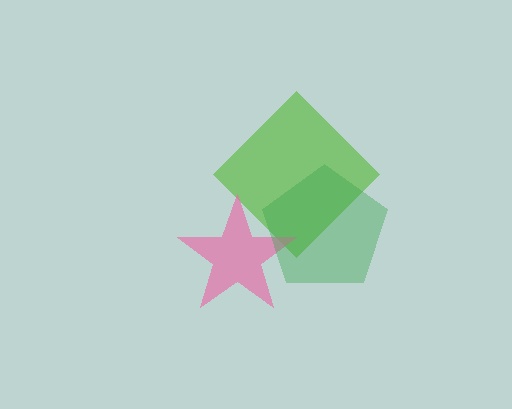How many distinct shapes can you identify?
There are 3 distinct shapes: a lime diamond, a pink star, a green pentagon.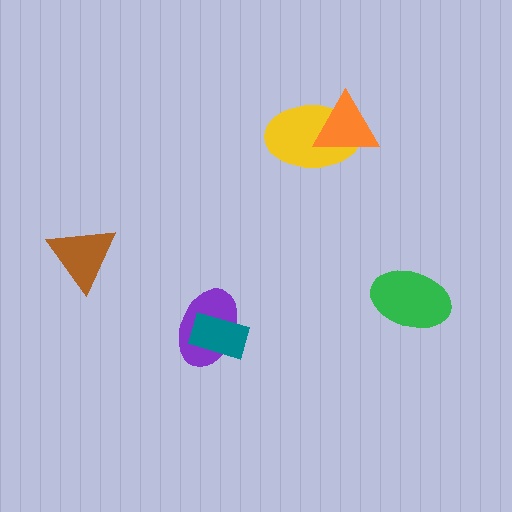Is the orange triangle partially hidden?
No, no other shape covers it.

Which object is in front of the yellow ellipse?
The orange triangle is in front of the yellow ellipse.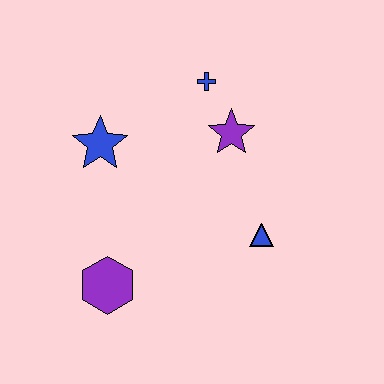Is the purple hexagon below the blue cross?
Yes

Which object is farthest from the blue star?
The blue triangle is farthest from the blue star.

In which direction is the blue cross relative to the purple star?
The blue cross is above the purple star.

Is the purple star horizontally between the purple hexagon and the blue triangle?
Yes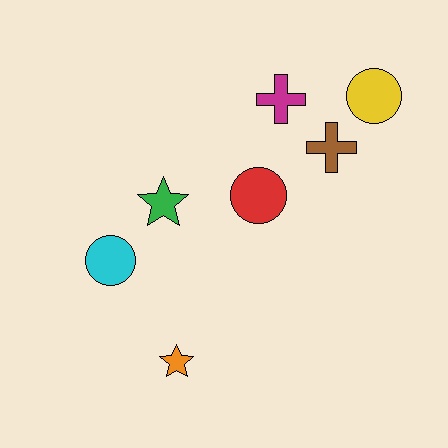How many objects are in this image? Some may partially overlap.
There are 7 objects.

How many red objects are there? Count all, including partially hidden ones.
There is 1 red object.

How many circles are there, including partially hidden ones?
There are 3 circles.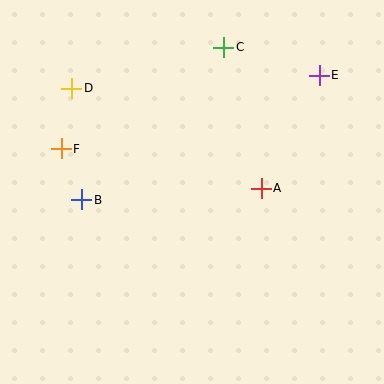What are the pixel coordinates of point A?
Point A is at (261, 188).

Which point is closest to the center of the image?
Point A at (261, 188) is closest to the center.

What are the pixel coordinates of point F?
Point F is at (61, 149).